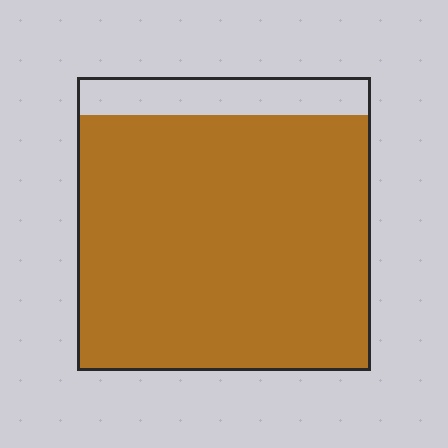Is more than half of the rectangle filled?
Yes.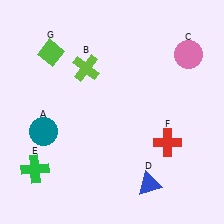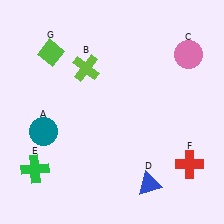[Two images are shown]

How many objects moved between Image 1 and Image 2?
1 object moved between the two images.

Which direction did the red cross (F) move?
The red cross (F) moved right.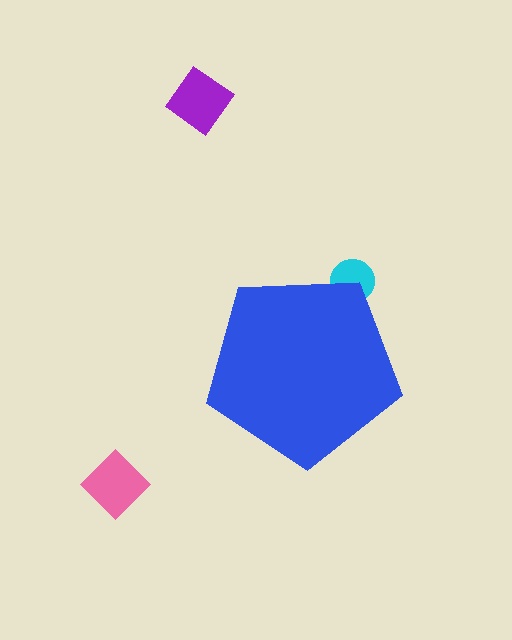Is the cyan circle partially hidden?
Yes, the cyan circle is partially hidden behind the blue pentagon.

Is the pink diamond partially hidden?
No, the pink diamond is fully visible.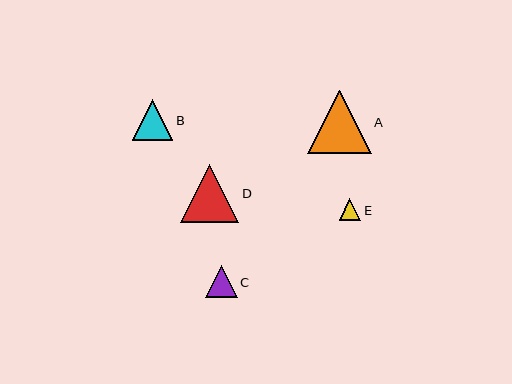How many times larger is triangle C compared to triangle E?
Triangle C is approximately 1.5 times the size of triangle E.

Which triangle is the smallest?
Triangle E is the smallest with a size of approximately 21 pixels.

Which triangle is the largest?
Triangle A is the largest with a size of approximately 64 pixels.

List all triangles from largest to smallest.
From largest to smallest: A, D, B, C, E.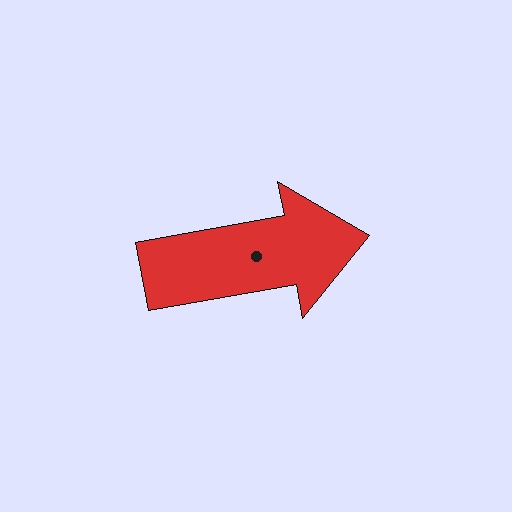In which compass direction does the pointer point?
East.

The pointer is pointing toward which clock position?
Roughly 3 o'clock.